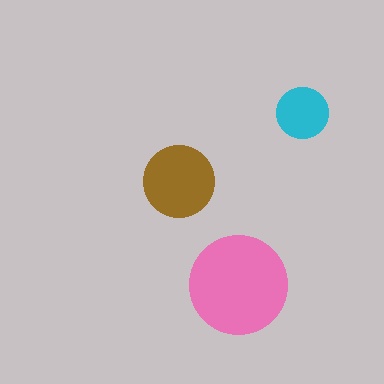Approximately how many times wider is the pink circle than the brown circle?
About 1.5 times wider.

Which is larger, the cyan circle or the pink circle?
The pink one.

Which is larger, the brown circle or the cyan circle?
The brown one.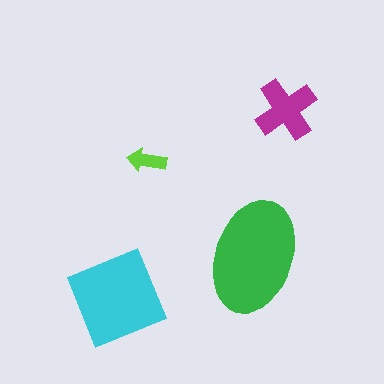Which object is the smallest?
The lime arrow.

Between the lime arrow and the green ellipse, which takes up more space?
The green ellipse.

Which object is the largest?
The green ellipse.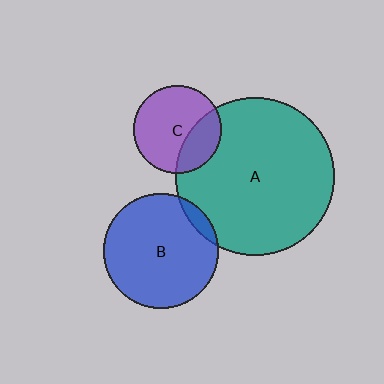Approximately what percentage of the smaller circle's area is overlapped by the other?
Approximately 5%.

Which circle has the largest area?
Circle A (teal).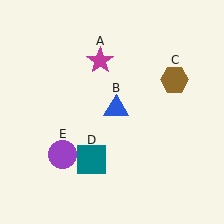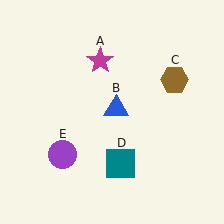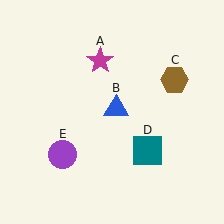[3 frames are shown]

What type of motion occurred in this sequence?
The teal square (object D) rotated counterclockwise around the center of the scene.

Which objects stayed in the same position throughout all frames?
Magenta star (object A) and blue triangle (object B) and brown hexagon (object C) and purple circle (object E) remained stationary.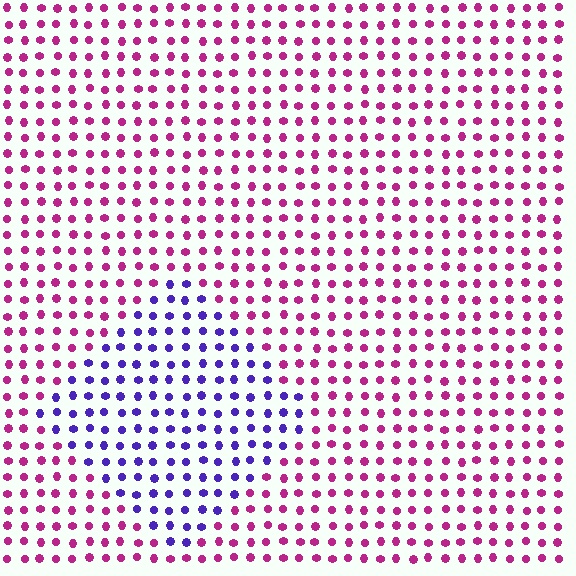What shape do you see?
I see a diamond.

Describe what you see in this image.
The image is filled with small magenta elements in a uniform arrangement. A diamond-shaped region is visible where the elements are tinted to a slightly different hue, forming a subtle color boundary.